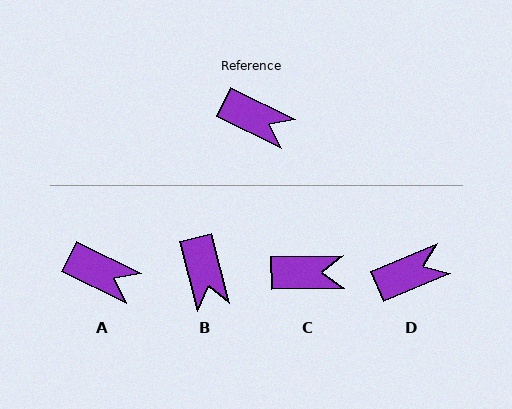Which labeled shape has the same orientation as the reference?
A.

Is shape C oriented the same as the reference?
No, it is off by about 27 degrees.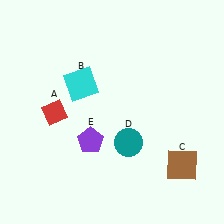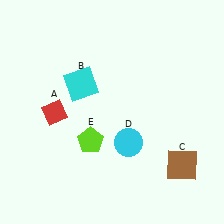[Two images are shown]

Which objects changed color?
D changed from teal to cyan. E changed from purple to lime.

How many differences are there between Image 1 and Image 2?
There are 2 differences between the two images.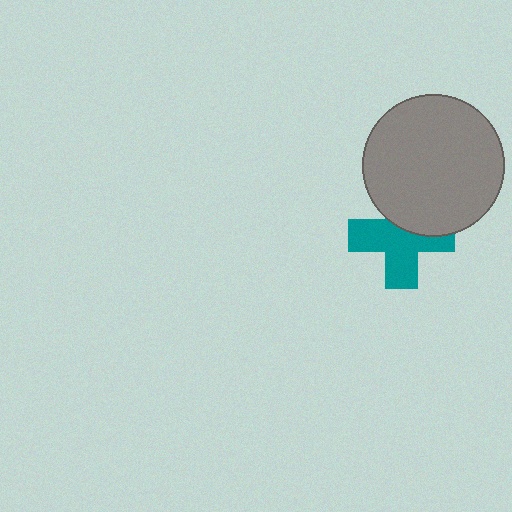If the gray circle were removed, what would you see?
You would see the complete teal cross.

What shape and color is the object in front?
The object in front is a gray circle.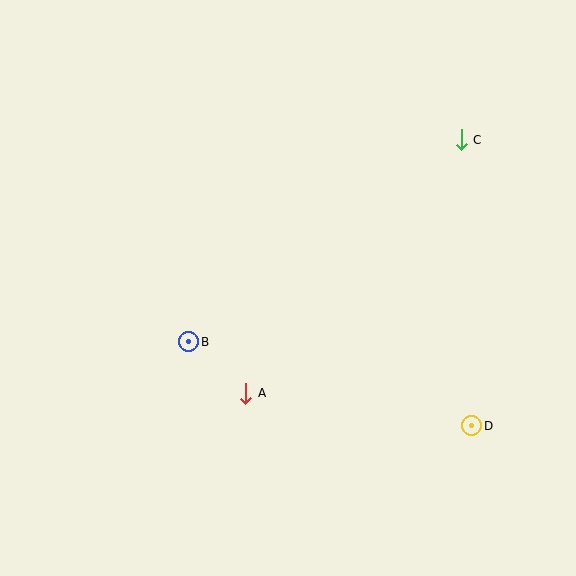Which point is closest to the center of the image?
Point B at (189, 342) is closest to the center.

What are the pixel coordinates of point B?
Point B is at (189, 342).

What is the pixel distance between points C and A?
The distance between C and A is 333 pixels.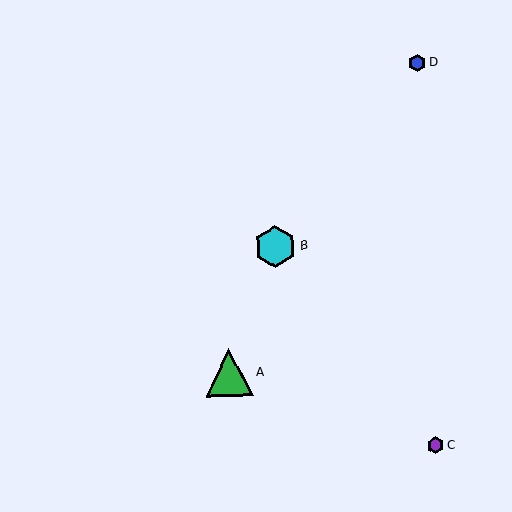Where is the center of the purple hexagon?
The center of the purple hexagon is at (436, 445).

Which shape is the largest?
The green triangle (labeled A) is the largest.